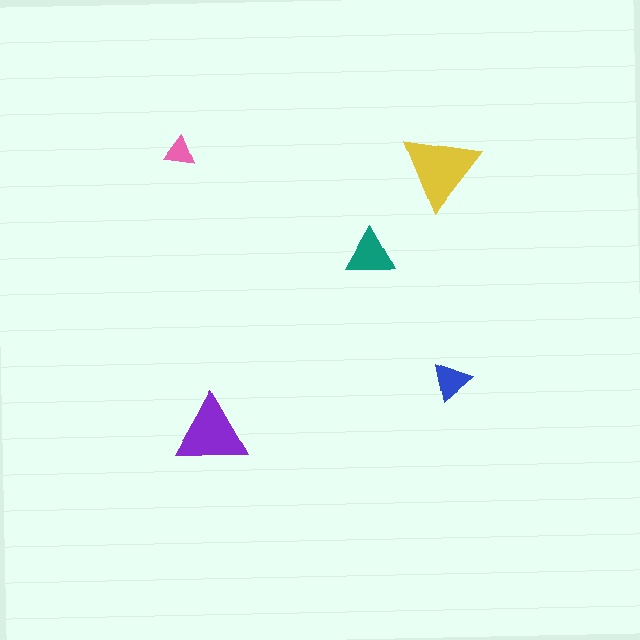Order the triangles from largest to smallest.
the yellow one, the purple one, the teal one, the blue one, the pink one.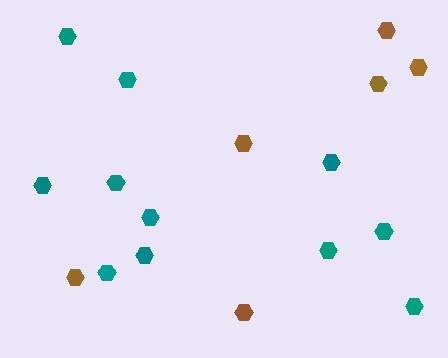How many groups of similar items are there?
There are 2 groups: one group of teal hexagons (11) and one group of brown hexagons (6).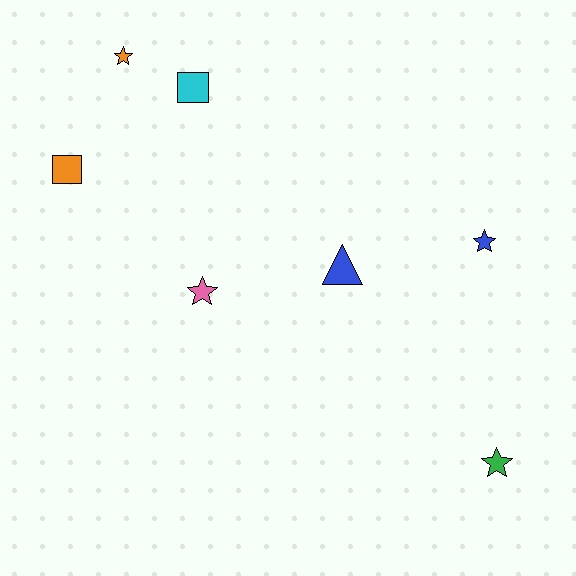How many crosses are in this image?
There are no crosses.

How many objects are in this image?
There are 7 objects.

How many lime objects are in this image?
There are no lime objects.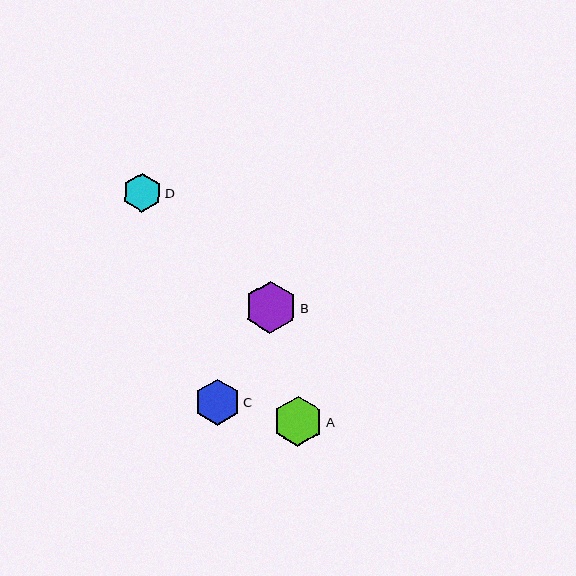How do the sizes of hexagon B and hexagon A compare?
Hexagon B and hexagon A are approximately the same size.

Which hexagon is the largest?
Hexagon B is the largest with a size of approximately 52 pixels.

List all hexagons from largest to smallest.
From largest to smallest: B, A, C, D.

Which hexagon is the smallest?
Hexagon D is the smallest with a size of approximately 39 pixels.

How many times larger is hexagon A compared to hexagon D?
Hexagon A is approximately 1.3 times the size of hexagon D.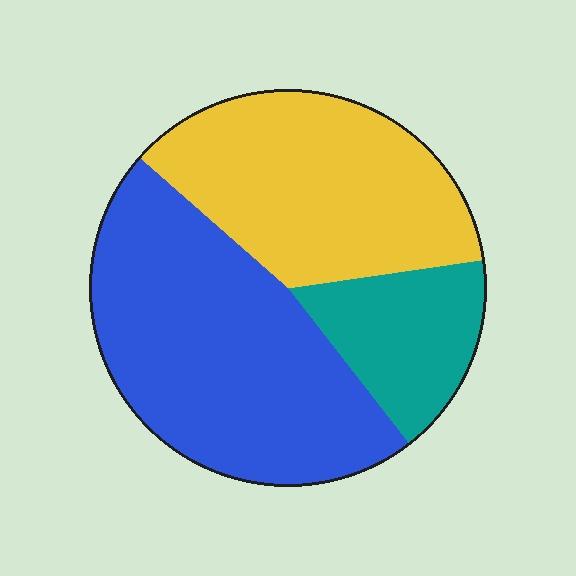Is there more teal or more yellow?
Yellow.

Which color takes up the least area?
Teal, at roughly 15%.